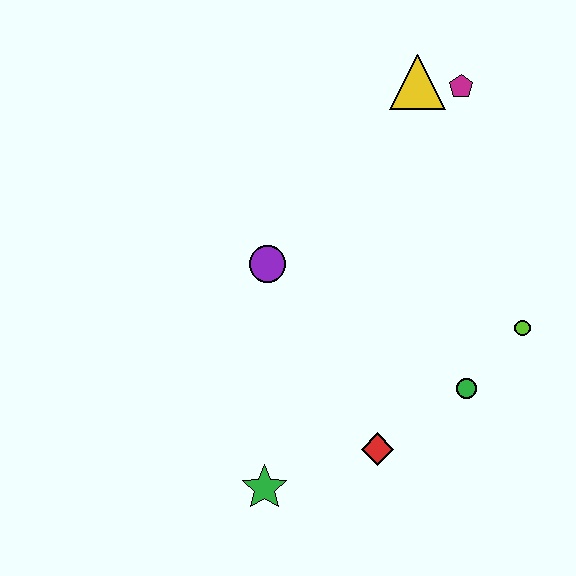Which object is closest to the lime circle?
The green circle is closest to the lime circle.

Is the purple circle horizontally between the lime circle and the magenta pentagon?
No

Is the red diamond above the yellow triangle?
No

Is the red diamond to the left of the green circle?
Yes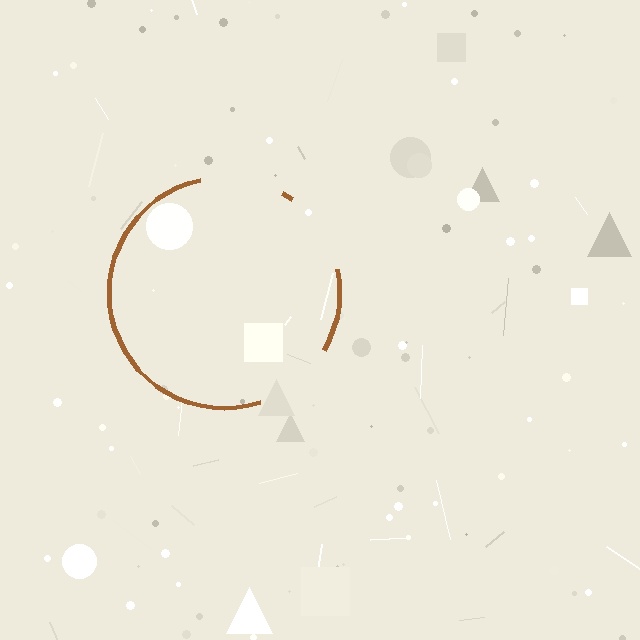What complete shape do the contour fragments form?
The contour fragments form a circle.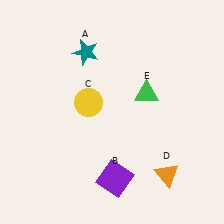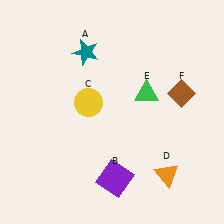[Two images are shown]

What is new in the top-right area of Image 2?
A brown diamond (F) was added in the top-right area of Image 2.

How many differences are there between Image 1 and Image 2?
There is 1 difference between the two images.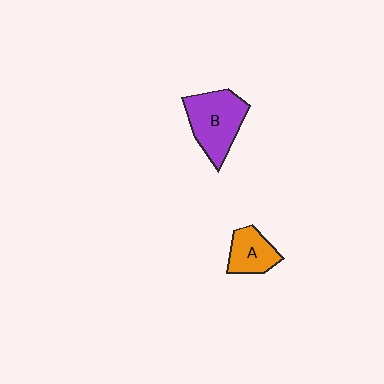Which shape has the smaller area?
Shape A (orange).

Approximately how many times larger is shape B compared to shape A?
Approximately 1.7 times.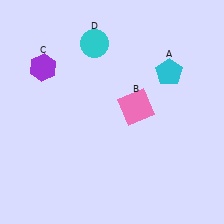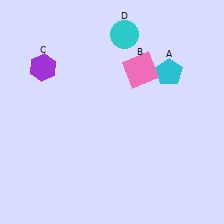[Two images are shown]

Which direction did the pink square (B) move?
The pink square (B) moved up.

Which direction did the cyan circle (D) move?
The cyan circle (D) moved right.